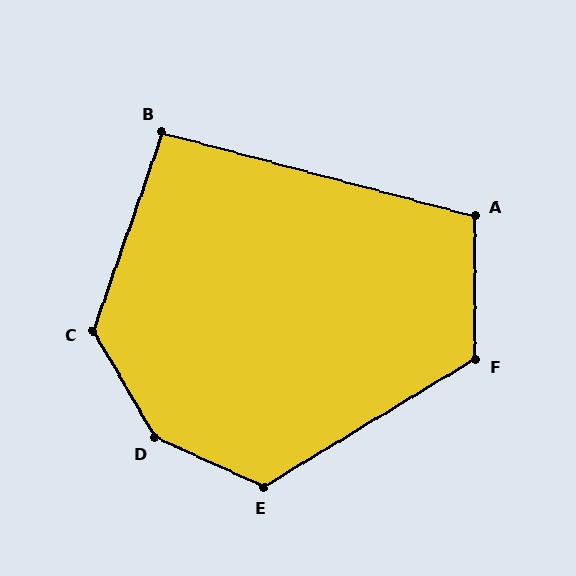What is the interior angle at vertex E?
Approximately 125 degrees (obtuse).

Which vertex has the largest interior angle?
D, at approximately 145 degrees.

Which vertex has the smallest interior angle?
B, at approximately 94 degrees.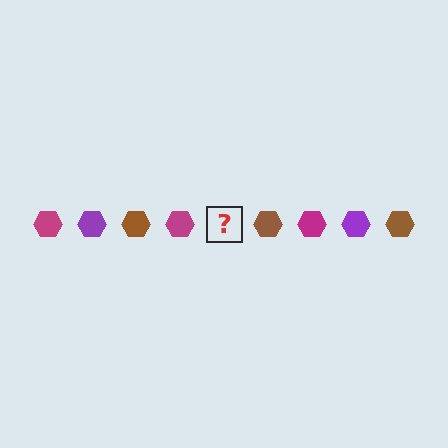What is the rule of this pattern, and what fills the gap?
The rule is that the pattern cycles through magenta, purple, brown hexagons. The gap should be filled with a purple hexagon.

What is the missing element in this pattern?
The missing element is a purple hexagon.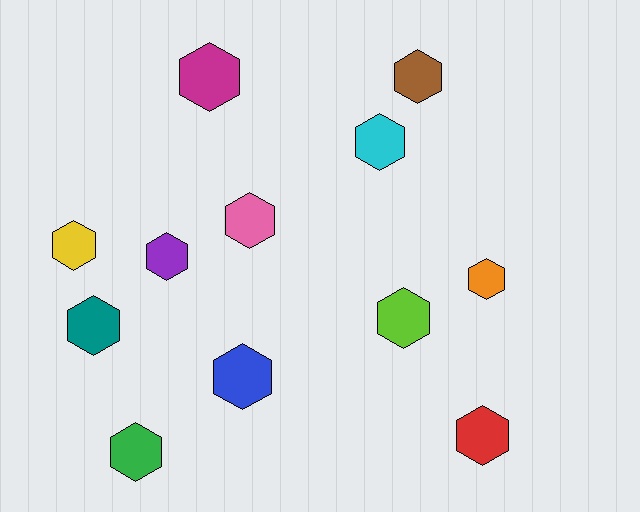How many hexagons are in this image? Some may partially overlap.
There are 12 hexagons.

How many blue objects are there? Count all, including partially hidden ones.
There is 1 blue object.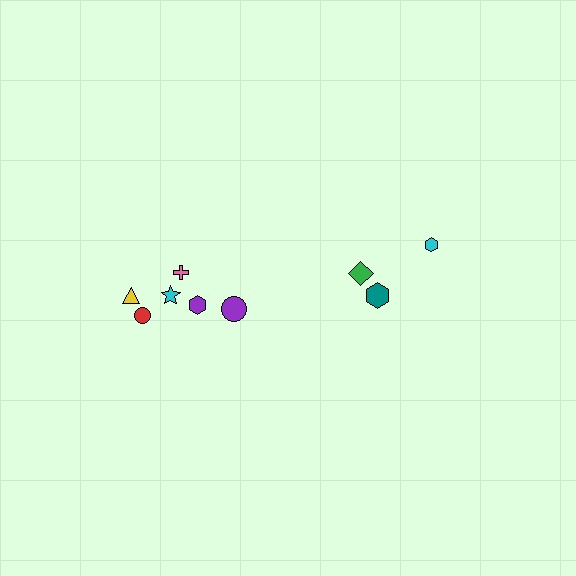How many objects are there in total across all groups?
There are 9 objects.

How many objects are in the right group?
There are 3 objects.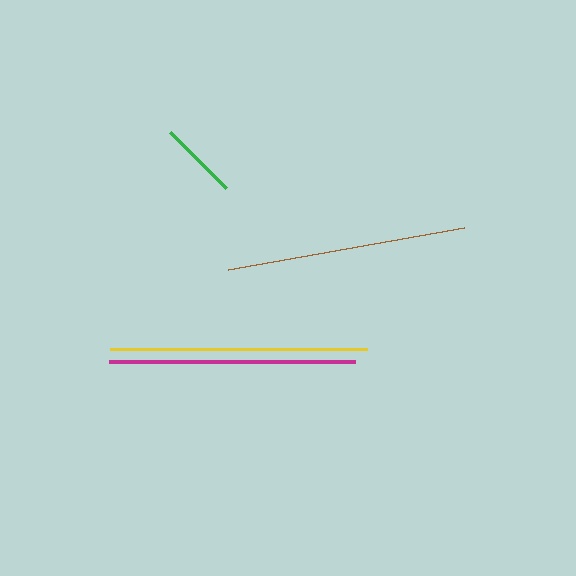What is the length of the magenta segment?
The magenta segment is approximately 247 pixels long.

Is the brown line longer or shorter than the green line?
The brown line is longer than the green line.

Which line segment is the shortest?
The green line is the shortest at approximately 80 pixels.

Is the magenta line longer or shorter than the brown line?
The magenta line is longer than the brown line.